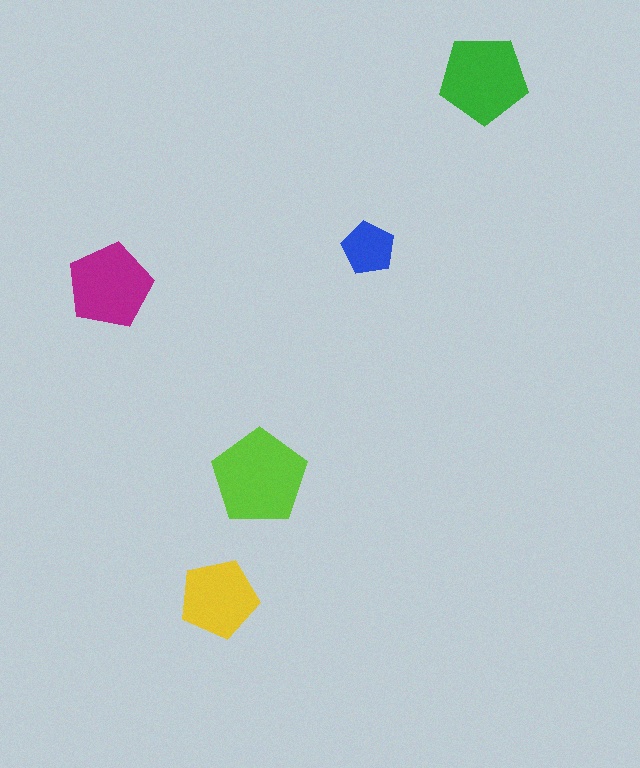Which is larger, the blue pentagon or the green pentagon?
The green one.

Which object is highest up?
The green pentagon is topmost.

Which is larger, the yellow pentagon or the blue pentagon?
The yellow one.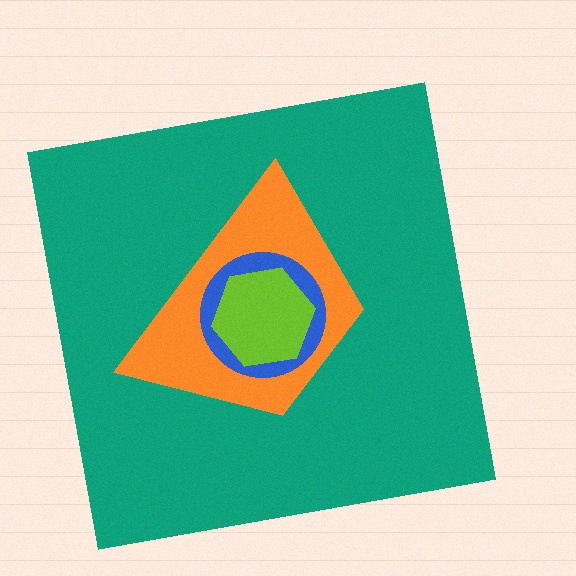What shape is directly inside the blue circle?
The lime hexagon.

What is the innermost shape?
The lime hexagon.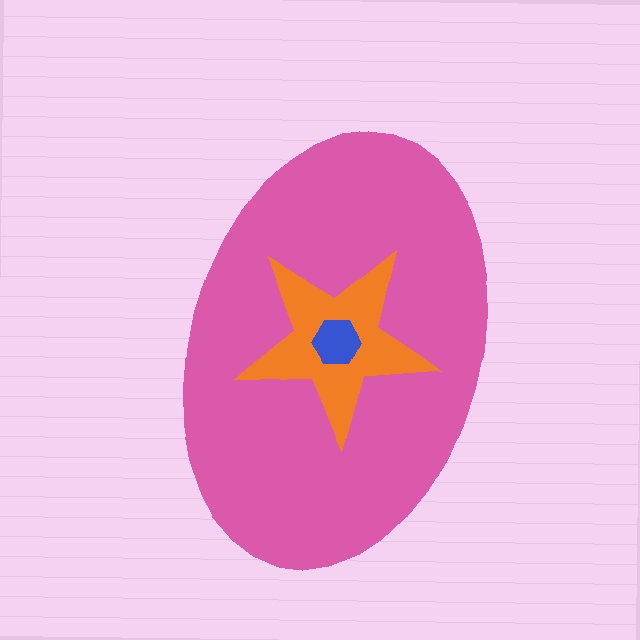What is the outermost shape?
The pink ellipse.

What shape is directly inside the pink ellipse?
The orange star.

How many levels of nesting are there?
3.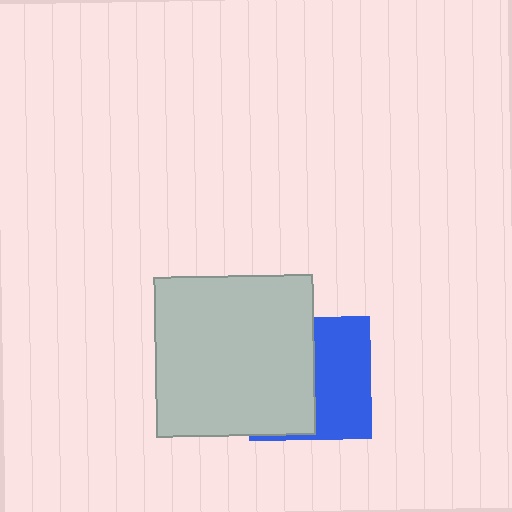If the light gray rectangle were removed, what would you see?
You would see the complete blue square.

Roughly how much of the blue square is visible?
About half of it is visible (roughly 48%).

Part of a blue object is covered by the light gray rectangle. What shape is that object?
It is a square.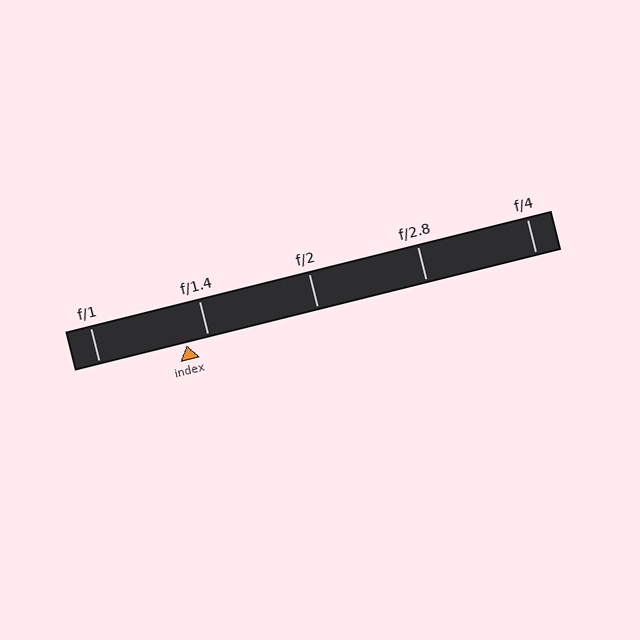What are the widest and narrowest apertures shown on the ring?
The widest aperture shown is f/1 and the narrowest is f/4.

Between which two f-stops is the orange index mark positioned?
The index mark is between f/1 and f/1.4.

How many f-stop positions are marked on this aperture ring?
There are 5 f-stop positions marked.